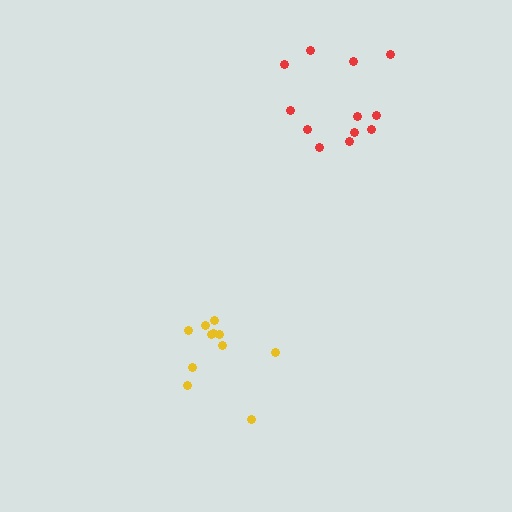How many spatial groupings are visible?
There are 2 spatial groupings.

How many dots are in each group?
Group 1: 11 dots, Group 2: 12 dots (23 total).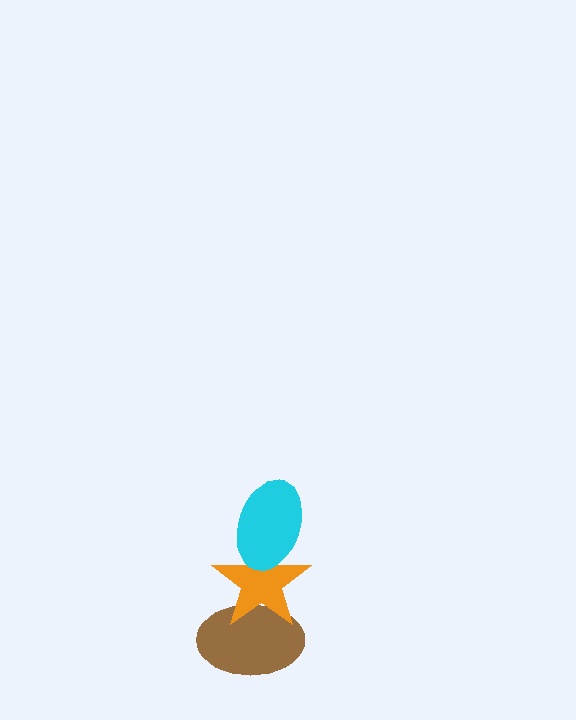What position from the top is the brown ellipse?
The brown ellipse is 3rd from the top.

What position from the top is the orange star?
The orange star is 2nd from the top.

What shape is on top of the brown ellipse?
The orange star is on top of the brown ellipse.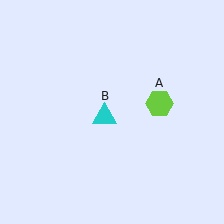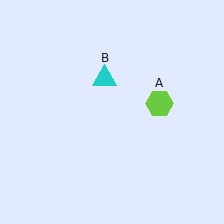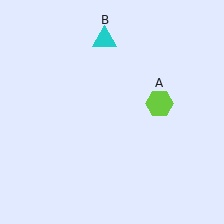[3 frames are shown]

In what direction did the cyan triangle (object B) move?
The cyan triangle (object B) moved up.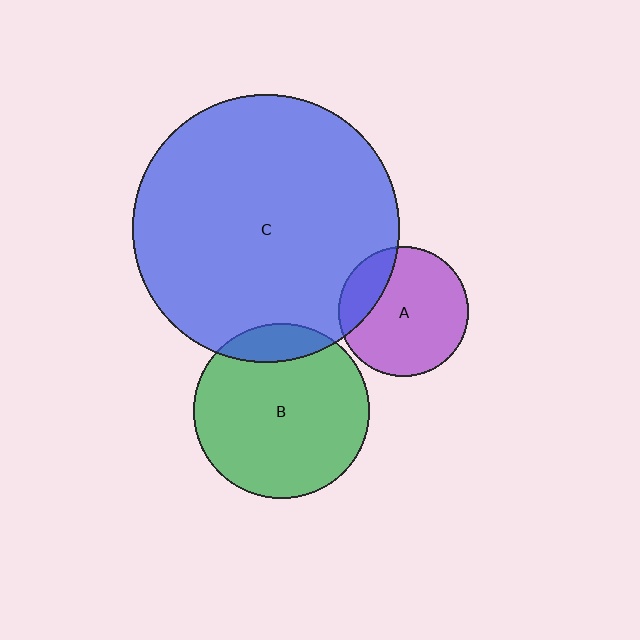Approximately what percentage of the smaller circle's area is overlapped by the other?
Approximately 20%.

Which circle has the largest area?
Circle C (blue).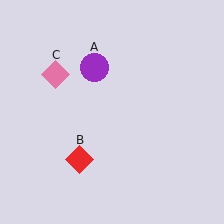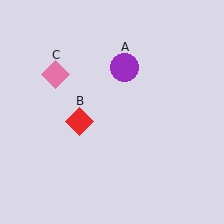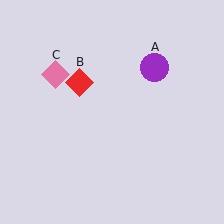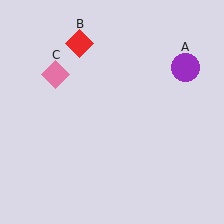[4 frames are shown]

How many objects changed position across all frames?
2 objects changed position: purple circle (object A), red diamond (object B).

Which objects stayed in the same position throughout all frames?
Pink diamond (object C) remained stationary.